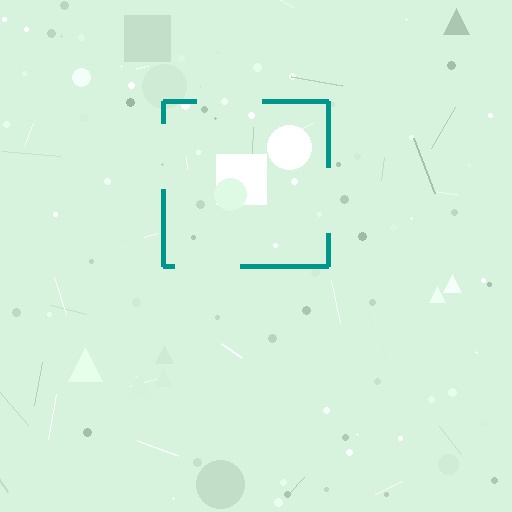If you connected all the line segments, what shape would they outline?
They would outline a square.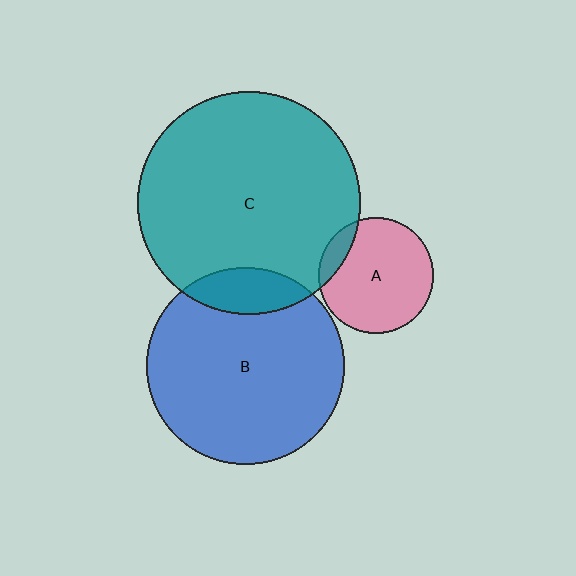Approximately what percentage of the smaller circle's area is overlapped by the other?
Approximately 10%.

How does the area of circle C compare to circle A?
Approximately 3.7 times.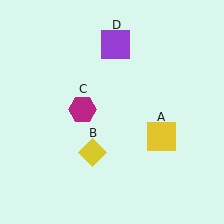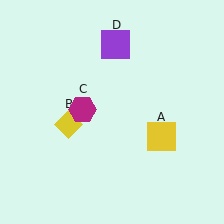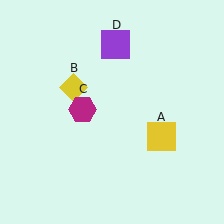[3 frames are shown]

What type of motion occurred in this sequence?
The yellow diamond (object B) rotated clockwise around the center of the scene.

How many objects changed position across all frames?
1 object changed position: yellow diamond (object B).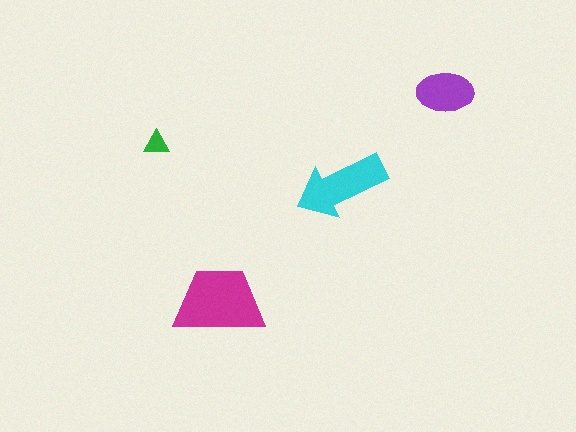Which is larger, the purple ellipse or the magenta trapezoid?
The magenta trapezoid.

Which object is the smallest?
The green triangle.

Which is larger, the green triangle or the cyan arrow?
The cyan arrow.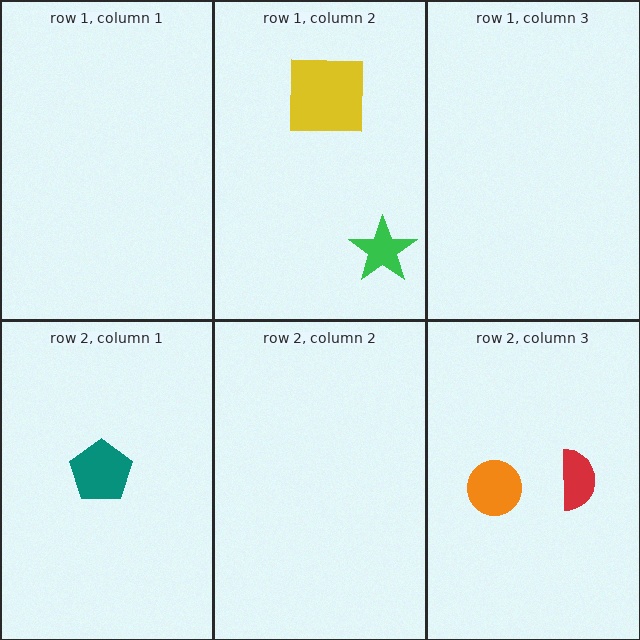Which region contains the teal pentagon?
The row 2, column 1 region.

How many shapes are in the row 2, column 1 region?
1.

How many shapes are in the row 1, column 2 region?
2.